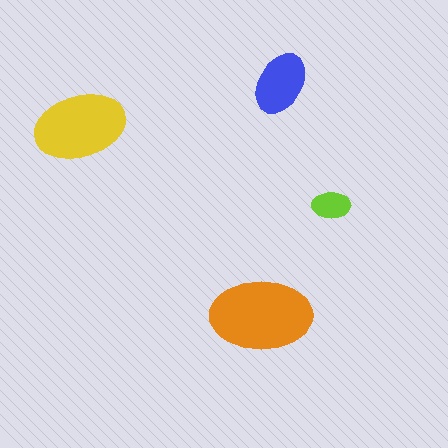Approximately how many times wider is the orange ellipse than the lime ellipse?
About 2.5 times wider.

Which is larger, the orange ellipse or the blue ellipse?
The orange one.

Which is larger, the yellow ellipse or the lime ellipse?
The yellow one.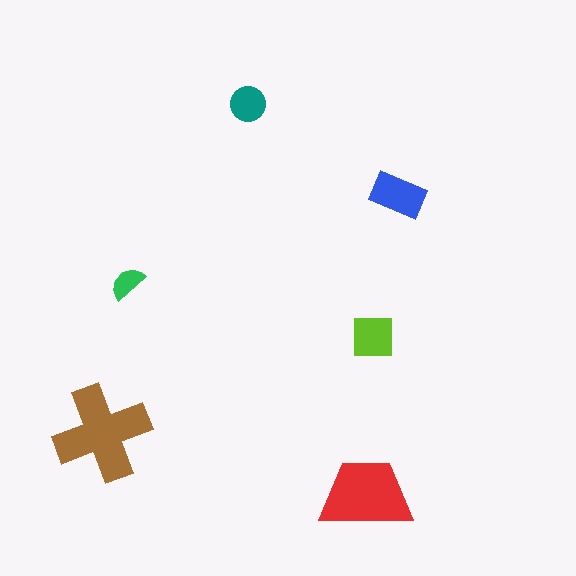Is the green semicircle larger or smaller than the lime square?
Smaller.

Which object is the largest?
The brown cross.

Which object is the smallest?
The green semicircle.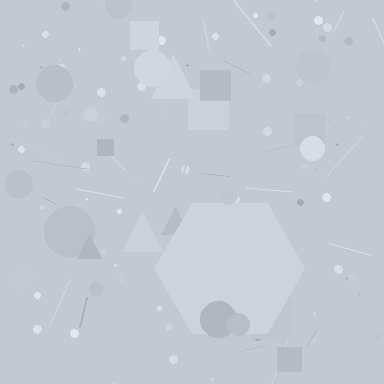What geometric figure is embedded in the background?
A hexagon is embedded in the background.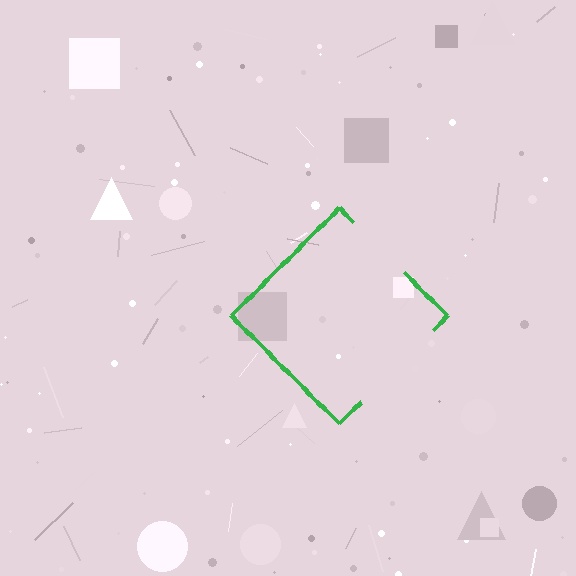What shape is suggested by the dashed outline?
The dashed outline suggests a diamond.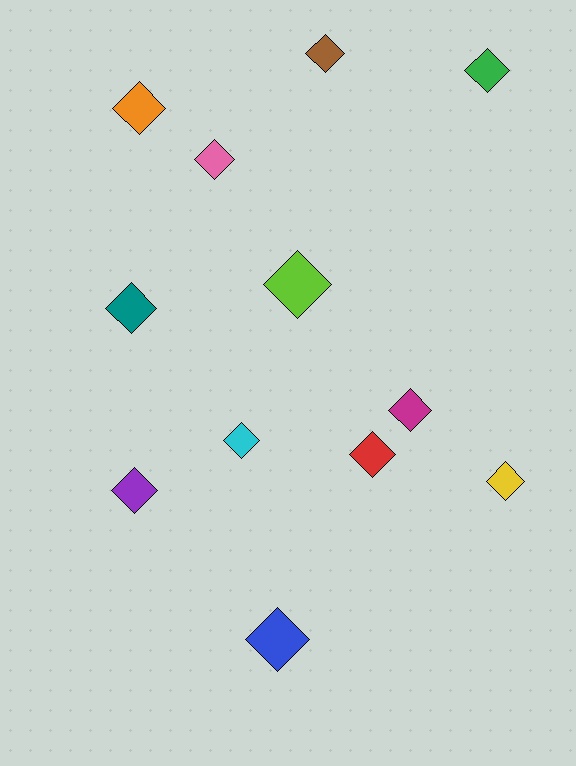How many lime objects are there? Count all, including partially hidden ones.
There is 1 lime object.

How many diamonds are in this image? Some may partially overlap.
There are 12 diamonds.